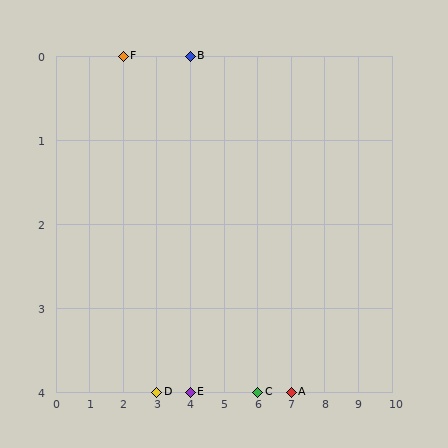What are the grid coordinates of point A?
Point A is at grid coordinates (7, 4).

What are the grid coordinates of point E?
Point E is at grid coordinates (4, 4).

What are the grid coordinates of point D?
Point D is at grid coordinates (3, 4).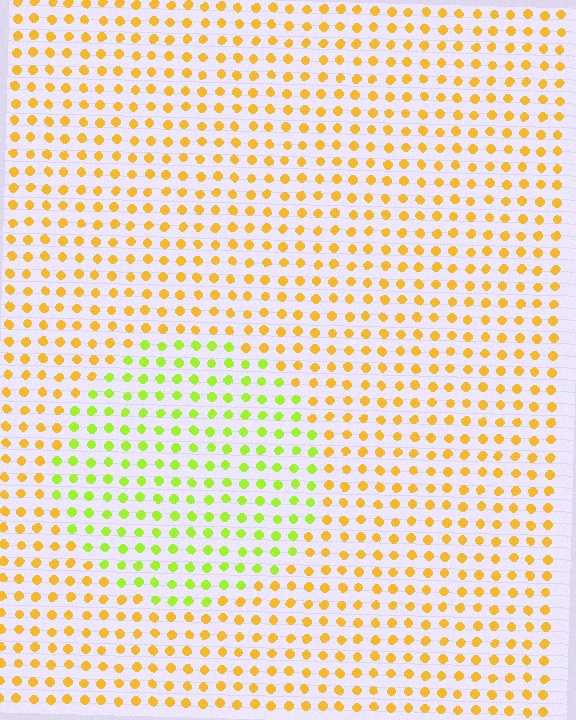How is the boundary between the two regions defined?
The boundary is defined purely by a slight shift in hue (about 44 degrees). Spacing, size, and orientation are identical on both sides.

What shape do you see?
I see a circle.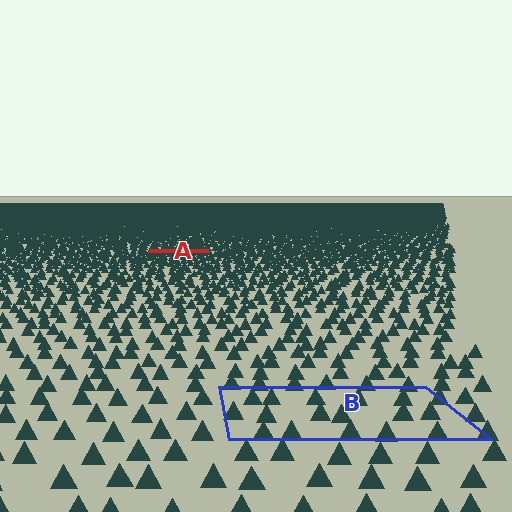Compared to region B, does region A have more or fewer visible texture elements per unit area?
Region A has more texture elements per unit area — they are packed more densely because it is farther away.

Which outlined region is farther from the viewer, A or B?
Region A is farther from the viewer — the texture elements inside it appear smaller and more densely packed.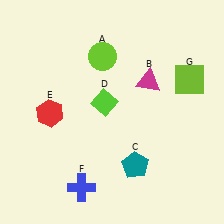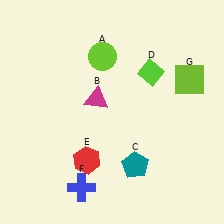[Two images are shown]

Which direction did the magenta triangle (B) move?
The magenta triangle (B) moved left.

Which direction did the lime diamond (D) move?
The lime diamond (D) moved right.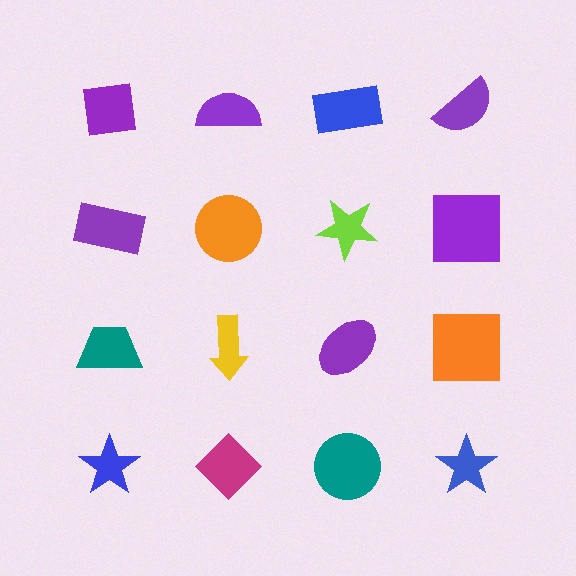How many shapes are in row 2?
4 shapes.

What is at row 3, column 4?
An orange square.